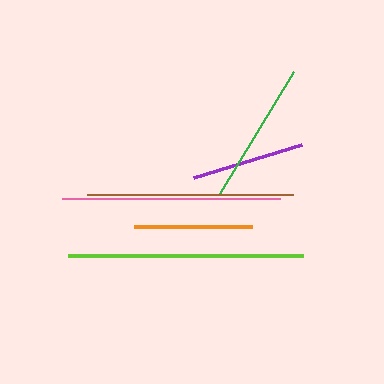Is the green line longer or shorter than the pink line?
The pink line is longer than the green line.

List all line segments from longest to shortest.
From longest to shortest: lime, pink, brown, green, orange, purple.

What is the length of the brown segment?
The brown segment is approximately 206 pixels long.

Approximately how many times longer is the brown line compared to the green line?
The brown line is approximately 1.4 times the length of the green line.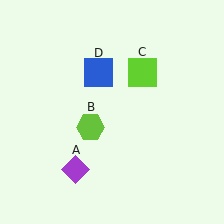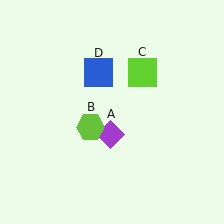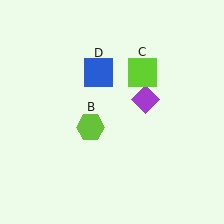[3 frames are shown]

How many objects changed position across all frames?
1 object changed position: purple diamond (object A).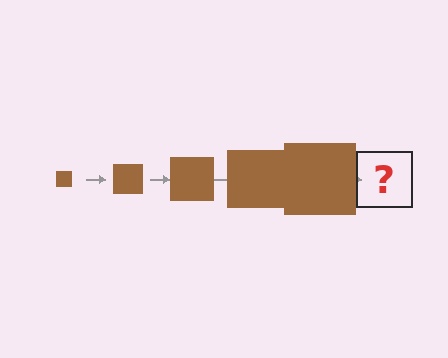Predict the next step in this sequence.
The next step is a brown square, larger than the previous one.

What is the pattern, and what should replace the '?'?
The pattern is that the square gets progressively larger each step. The '?' should be a brown square, larger than the previous one.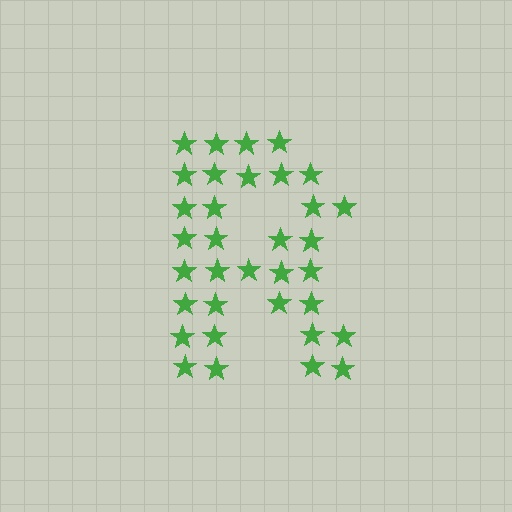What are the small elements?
The small elements are stars.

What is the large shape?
The large shape is the letter R.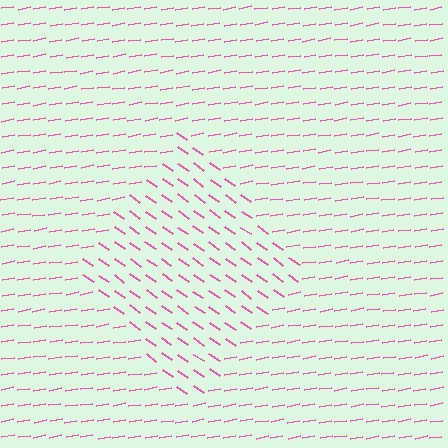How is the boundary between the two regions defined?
The boundary is defined purely by a change in line orientation (approximately 45 degrees difference). All lines are the same color and thickness.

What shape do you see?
I see a diamond.